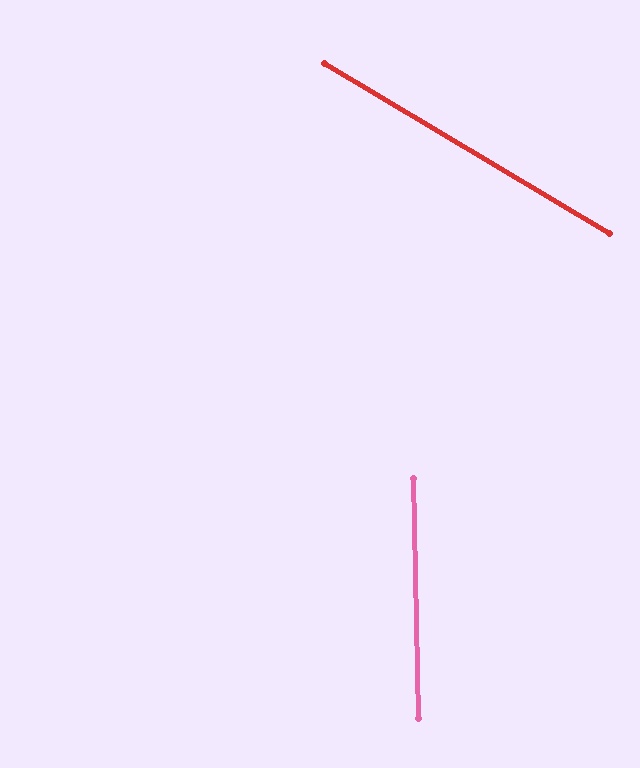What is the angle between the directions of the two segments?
Approximately 58 degrees.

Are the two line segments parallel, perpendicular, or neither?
Neither parallel nor perpendicular — they differ by about 58°.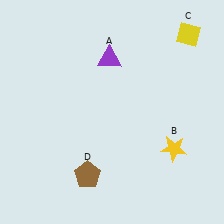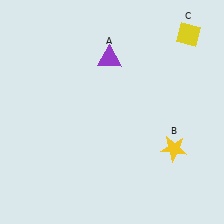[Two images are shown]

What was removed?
The brown pentagon (D) was removed in Image 2.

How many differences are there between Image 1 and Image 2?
There is 1 difference between the two images.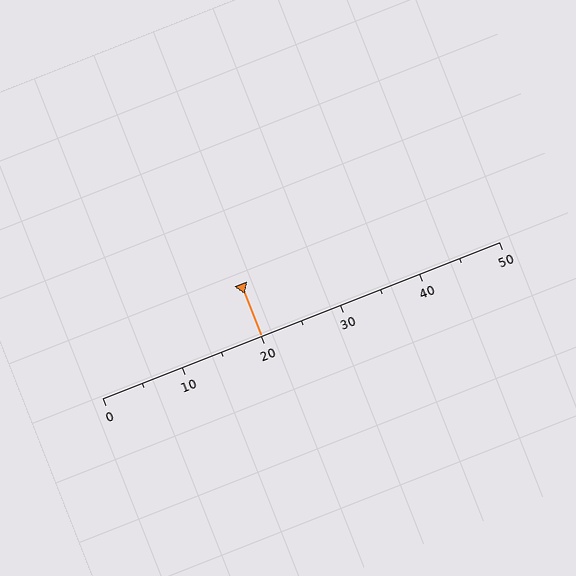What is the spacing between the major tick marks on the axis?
The major ticks are spaced 10 apart.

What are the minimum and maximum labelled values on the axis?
The axis runs from 0 to 50.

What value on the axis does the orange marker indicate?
The marker indicates approximately 20.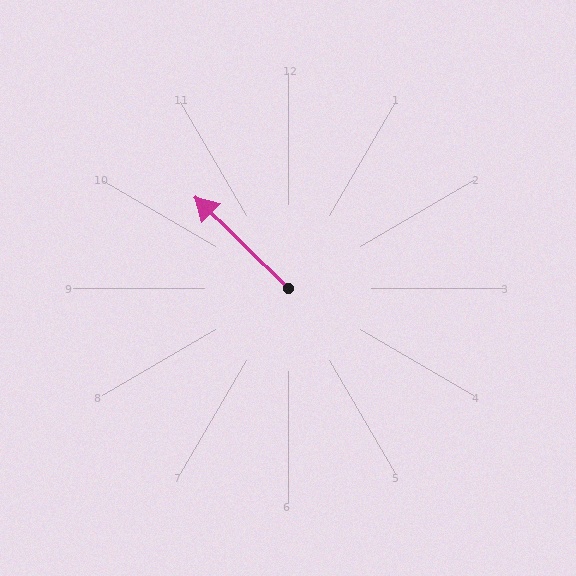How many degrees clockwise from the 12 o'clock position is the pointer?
Approximately 314 degrees.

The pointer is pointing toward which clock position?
Roughly 10 o'clock.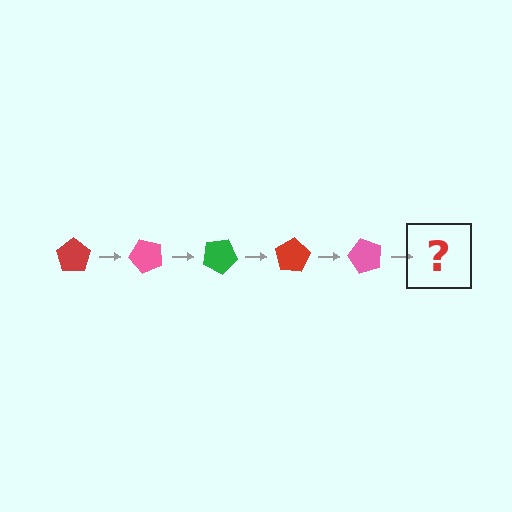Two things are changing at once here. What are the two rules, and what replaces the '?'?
The two rules are that it rotates 50 degrees each step and the color cycles through red, pink, and green. The '?' should be a green pentagon, rotated 250 degrees from the start.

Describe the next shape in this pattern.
It should be a green pentagon, rotated 250 degrees from the start.